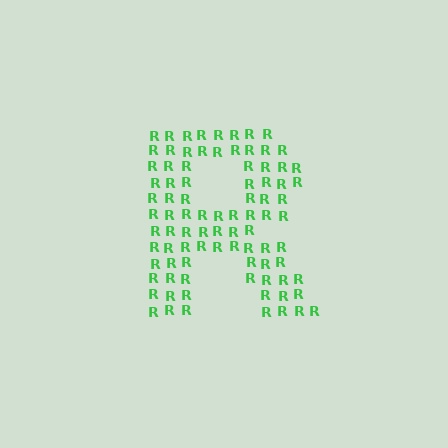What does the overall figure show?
The overall figure shows the letter R.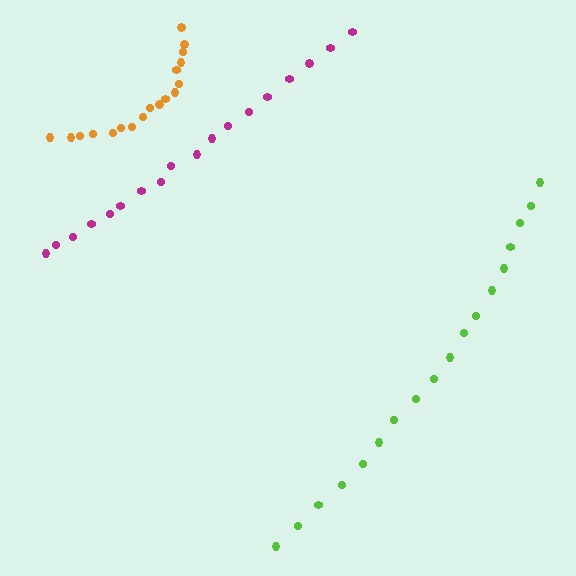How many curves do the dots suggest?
There are 3 distinct paths.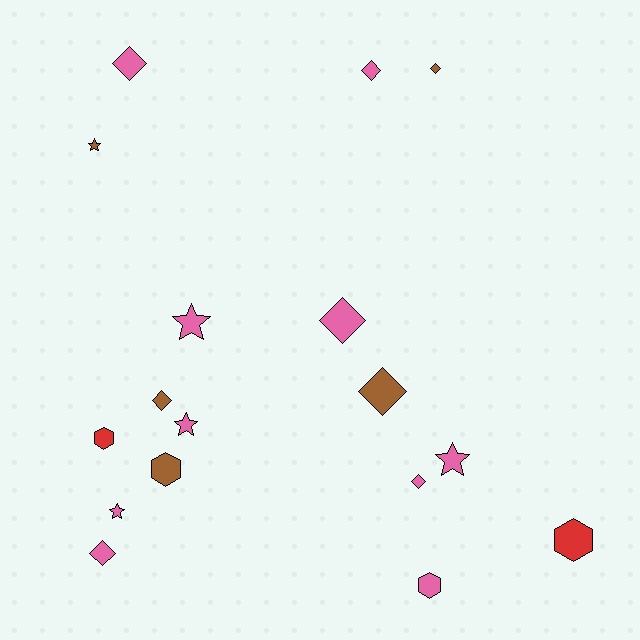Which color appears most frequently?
Pink, with 10 objects.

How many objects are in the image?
There are 17 objects.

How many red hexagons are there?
There are 2 red hexagons.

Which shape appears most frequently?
Diamond, with 8 objects.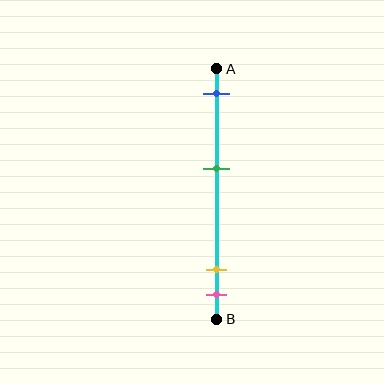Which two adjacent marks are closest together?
The yellow and pink marks are the closest adjacent pair.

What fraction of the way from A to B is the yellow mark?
The yellow mark is approximately 80% (0.8) of the way from A to B.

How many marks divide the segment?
There are 4 marks dividing the segment.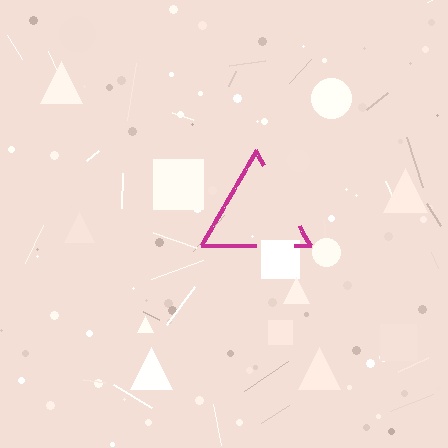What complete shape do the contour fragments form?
The contour fragments form a triangle.